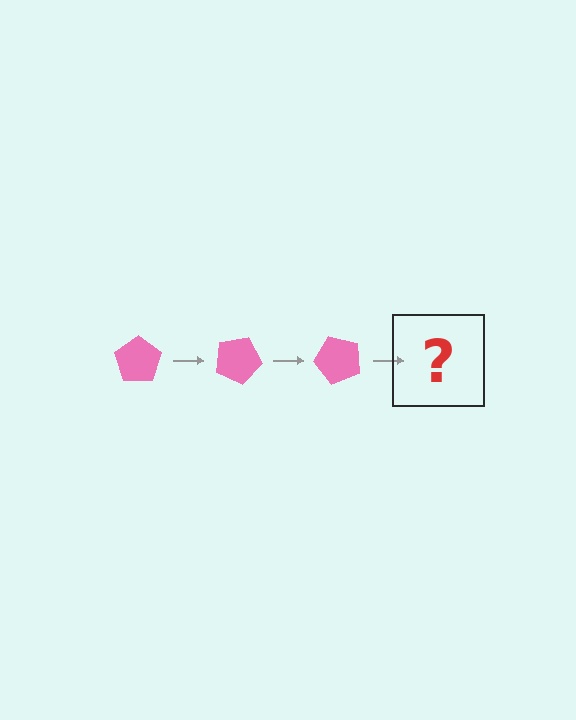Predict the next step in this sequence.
The next step is a pink pentagon rotated 75 degrees.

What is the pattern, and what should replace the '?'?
The pattern is that the pentagon rotates 25 degrees each step. The '?' should be a pink pentagon rotated 75 degrees.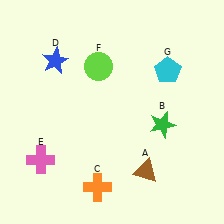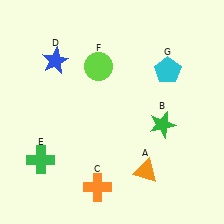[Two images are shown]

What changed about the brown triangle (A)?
In Image 1, A is brown. In Image 2, it changed to orange.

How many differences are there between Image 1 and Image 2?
There are 2 differences between the two images.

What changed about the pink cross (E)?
In Image 1, E is pink. In Image 2, it changed to green.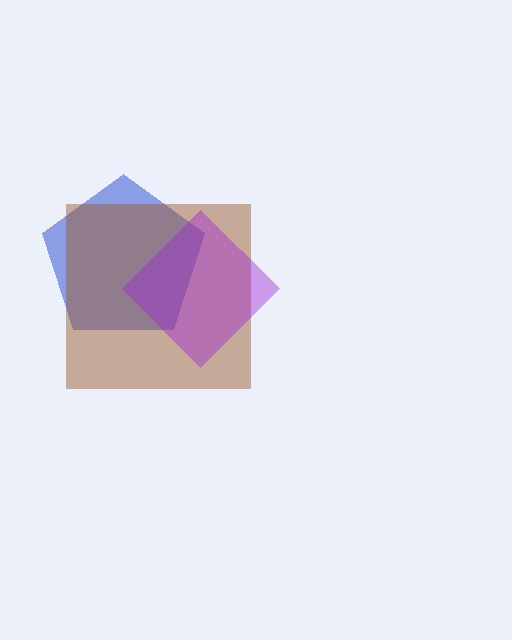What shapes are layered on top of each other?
The layered shapes are: a blue pentagon, a brown square, a purple diamond.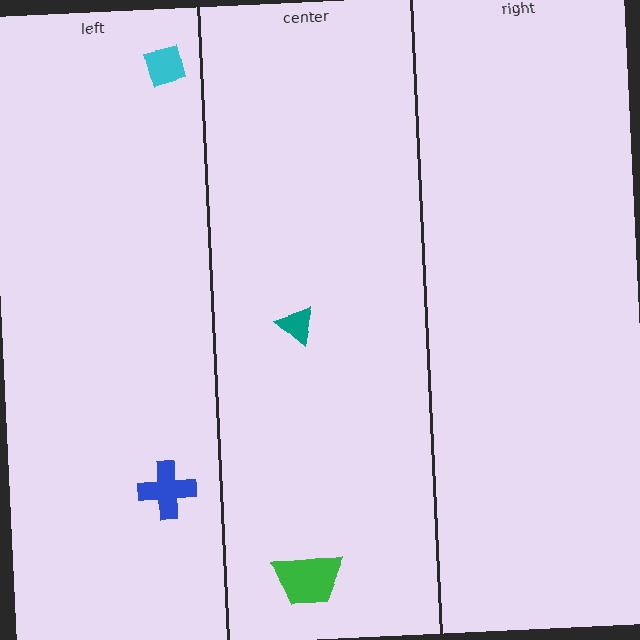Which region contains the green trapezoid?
The center region.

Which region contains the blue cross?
The left region.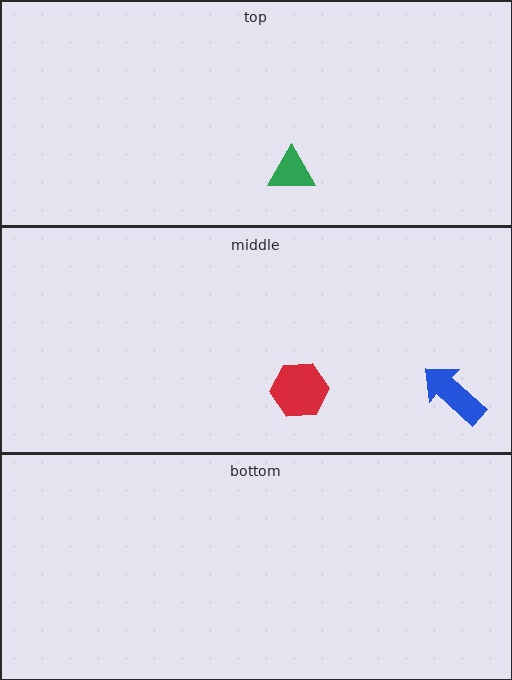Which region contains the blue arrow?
The middle region.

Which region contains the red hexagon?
The middle region.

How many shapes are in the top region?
1.